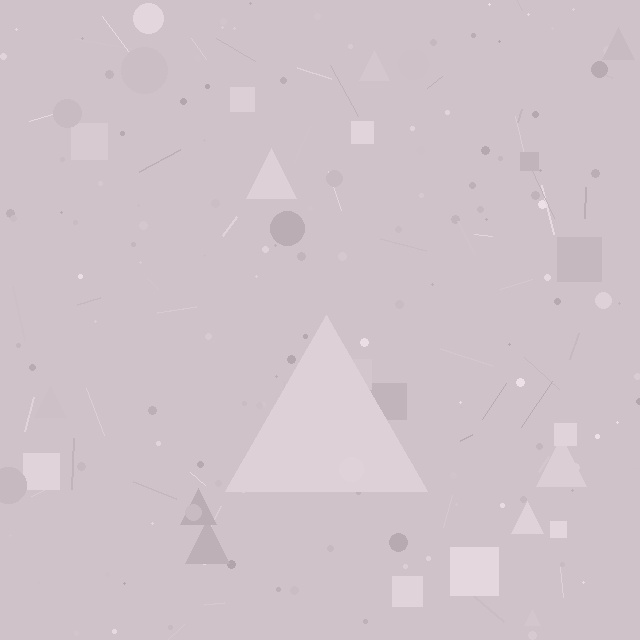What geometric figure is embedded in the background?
A triangle is embedded in the background.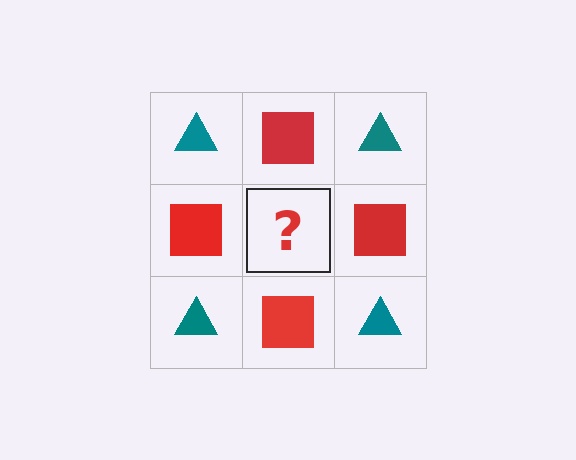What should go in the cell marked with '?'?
The missing cell should contain a teal triangle.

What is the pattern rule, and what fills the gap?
The rule is that it alternates teal triangle and red square in a checkerboard pattern. The gap should be filled with a teal triangle.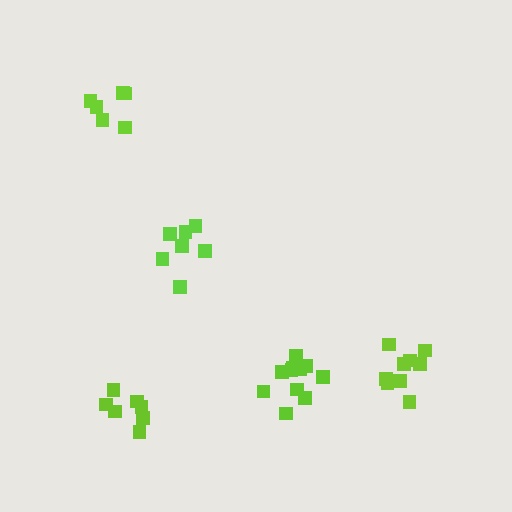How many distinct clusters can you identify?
There are 5 distinct clusters.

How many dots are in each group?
Group 1: 7 dots, Group 2: 9 dots, Group 3: 6 dots, Group 4: 7 dots, Group 5: 11 dots (40 total).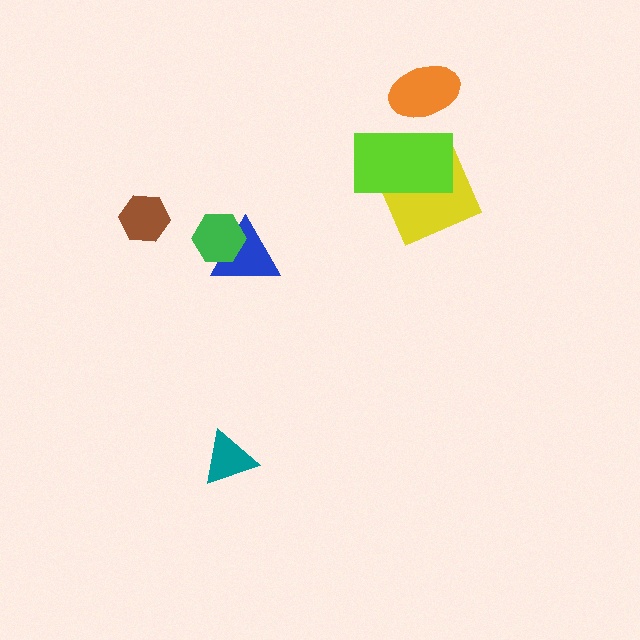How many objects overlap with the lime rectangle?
2 objects overlap with the lime rectangle.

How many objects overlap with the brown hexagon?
0 objects overlap with the brown hexagon.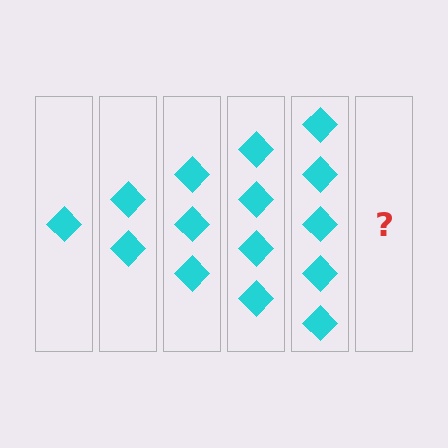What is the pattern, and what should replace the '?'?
The pattern is that each step adds one more diamond. The '?' should be 6 diamonds.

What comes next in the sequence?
The next element should be 6 diamonds.